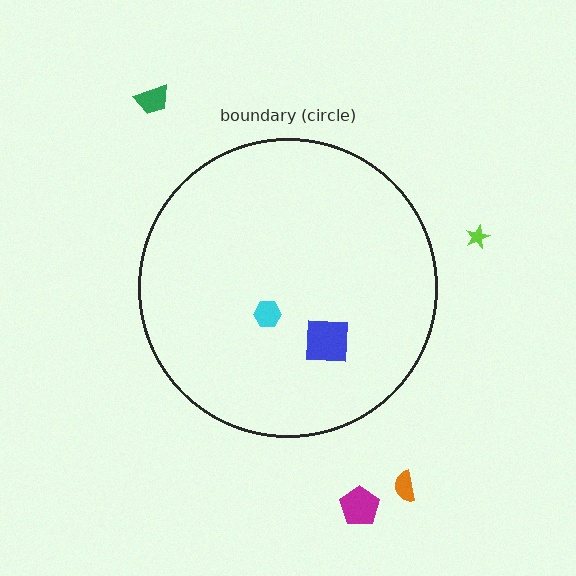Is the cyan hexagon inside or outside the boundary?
Inside.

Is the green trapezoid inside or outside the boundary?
Outside.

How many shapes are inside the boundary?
2 inside, 4 outside.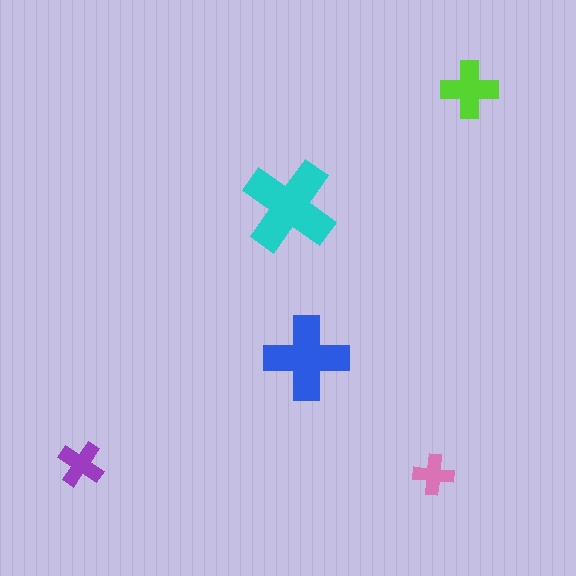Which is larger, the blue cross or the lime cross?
The blue one.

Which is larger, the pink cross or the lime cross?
The lime one.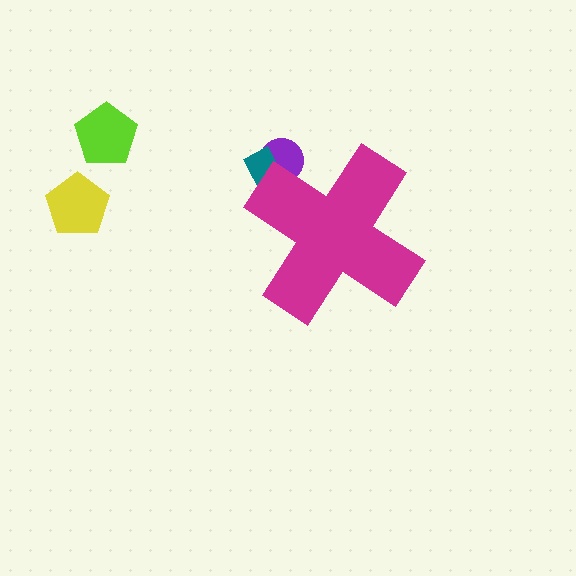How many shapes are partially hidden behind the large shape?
2 shapes are partially hidden.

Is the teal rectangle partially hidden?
Yes, the teal rectangle is partially hidden behind the magenta cross.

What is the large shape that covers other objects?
A magenta cross.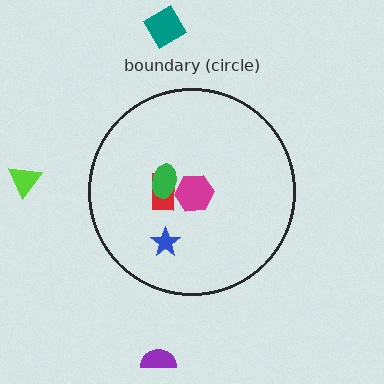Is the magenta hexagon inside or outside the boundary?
Inside.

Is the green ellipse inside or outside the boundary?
Inside.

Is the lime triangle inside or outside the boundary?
Outside.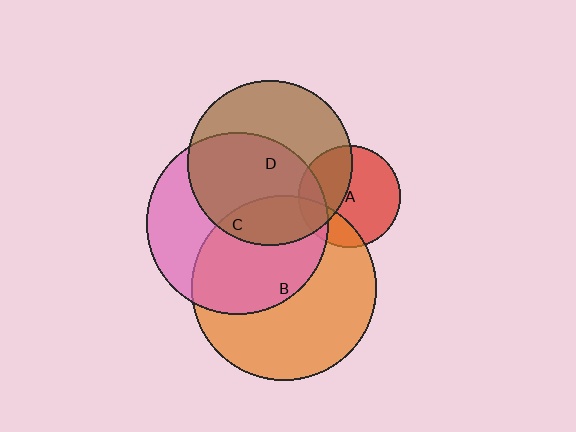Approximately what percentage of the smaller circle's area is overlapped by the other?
Approximately 20%.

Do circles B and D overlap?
Yes.